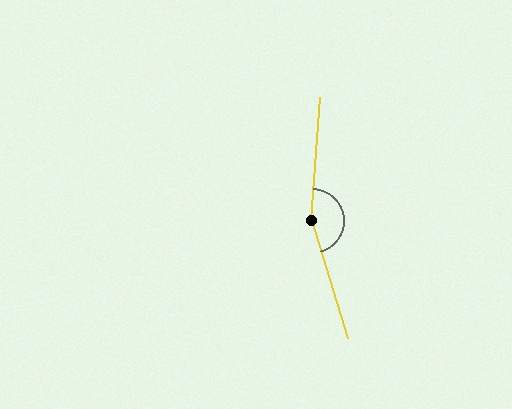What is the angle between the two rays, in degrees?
Approximately 158 degrees.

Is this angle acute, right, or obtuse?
It is obtuse.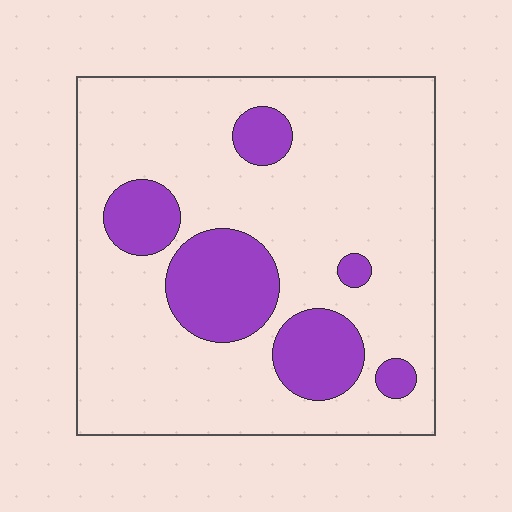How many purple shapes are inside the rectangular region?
6.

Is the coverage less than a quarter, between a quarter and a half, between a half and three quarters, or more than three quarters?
Less than a quarter.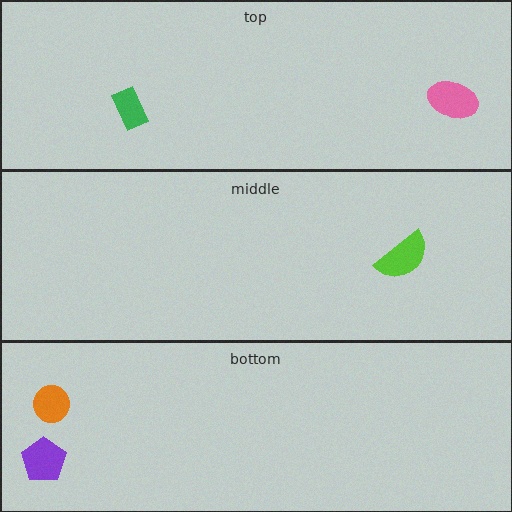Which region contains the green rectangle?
The top region.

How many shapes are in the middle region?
1.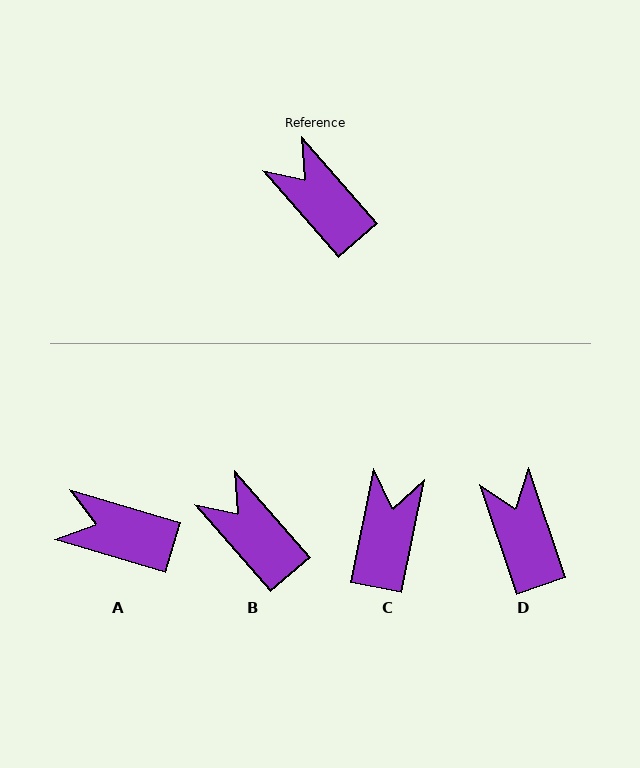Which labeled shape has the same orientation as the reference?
B.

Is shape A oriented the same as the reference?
No, it is off by about 32 degrees.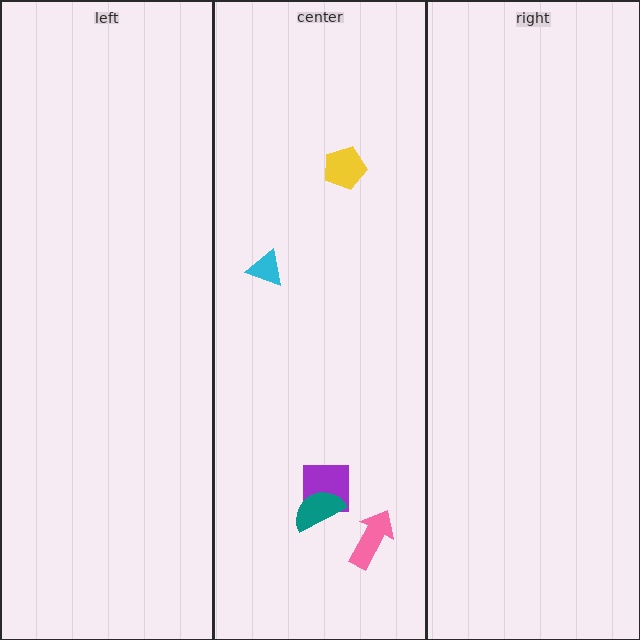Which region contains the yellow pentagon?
The center region.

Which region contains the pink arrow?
The center region.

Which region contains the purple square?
The center region.